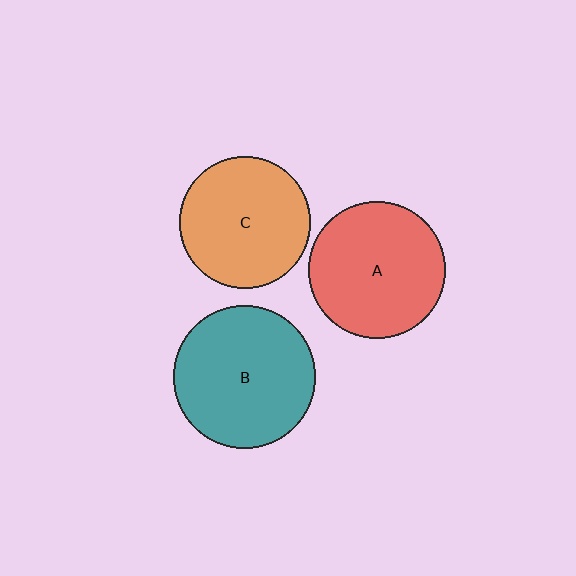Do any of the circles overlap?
No, none of the circles overlap.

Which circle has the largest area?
Circle B (teal).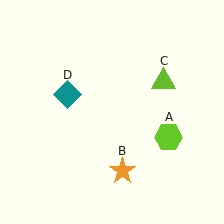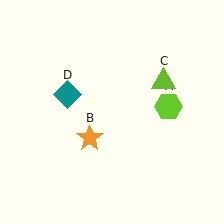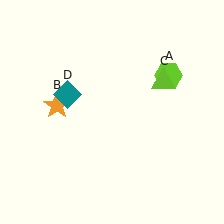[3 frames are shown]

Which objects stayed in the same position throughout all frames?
Lime triangle (object C) and teal diamond (object D) remained stationary.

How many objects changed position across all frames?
2 objects changed position: lime hexagon (object A), orange star (object B).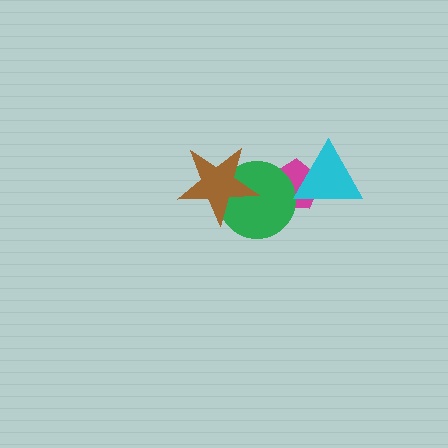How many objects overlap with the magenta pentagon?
2 objects overlap with the magenta pentagon.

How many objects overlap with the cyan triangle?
1 object overlaps with the cyan triangle.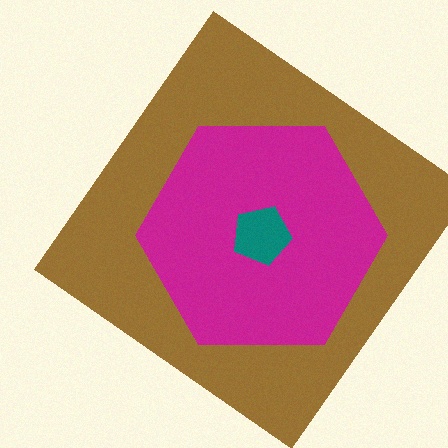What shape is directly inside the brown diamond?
The magenta hexagon.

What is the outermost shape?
The brown diamond.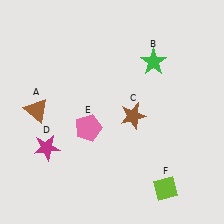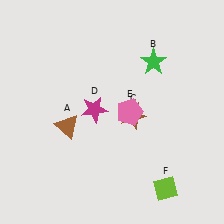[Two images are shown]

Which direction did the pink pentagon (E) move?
The pink pentagon (E) moved right.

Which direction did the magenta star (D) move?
The magenta star (D) moved right.